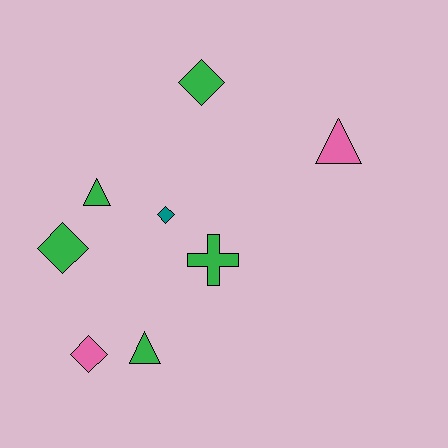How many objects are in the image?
There are 8 objects.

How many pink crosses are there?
There are no pink crosses.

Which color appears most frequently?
Green, with 5 objects.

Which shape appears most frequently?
Diamond, with 4 objects.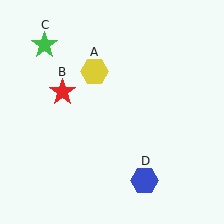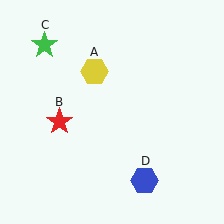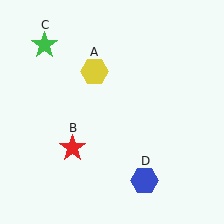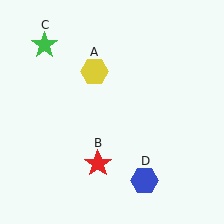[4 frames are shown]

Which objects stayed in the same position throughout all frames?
Yellow hexagon (object A) and green star (object C) and blue hexagon (object D) remained stationary.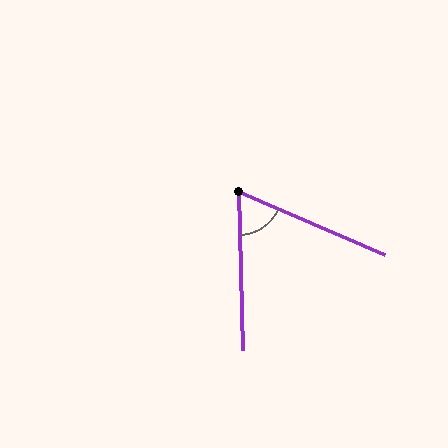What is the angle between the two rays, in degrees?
Approximately 65 degrees.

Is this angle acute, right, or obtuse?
It is acute.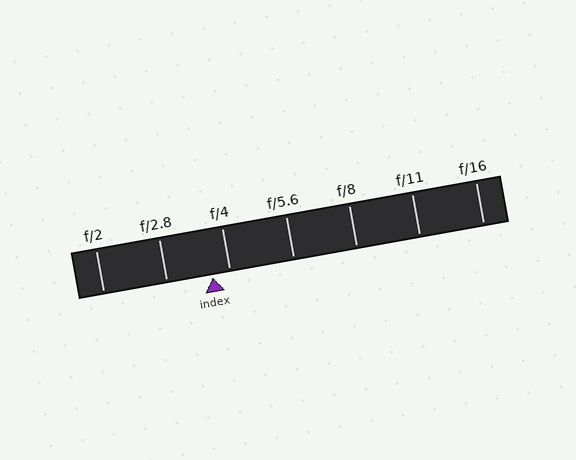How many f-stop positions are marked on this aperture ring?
There are 7 f-stop positions marked.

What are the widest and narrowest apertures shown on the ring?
The widest aperture shown is f/2 and the narrowest is f/16.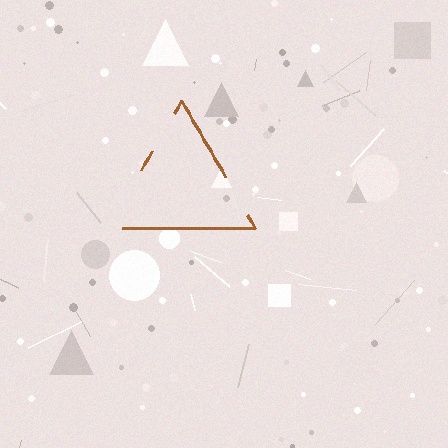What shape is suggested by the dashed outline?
The dashed outline suggests a triangle.